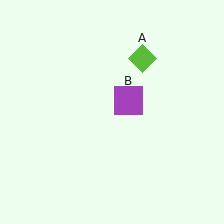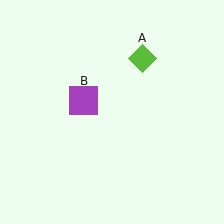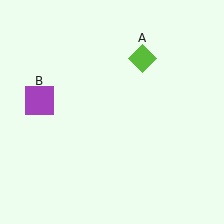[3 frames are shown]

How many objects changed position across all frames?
1 object changed position: purple square (object B).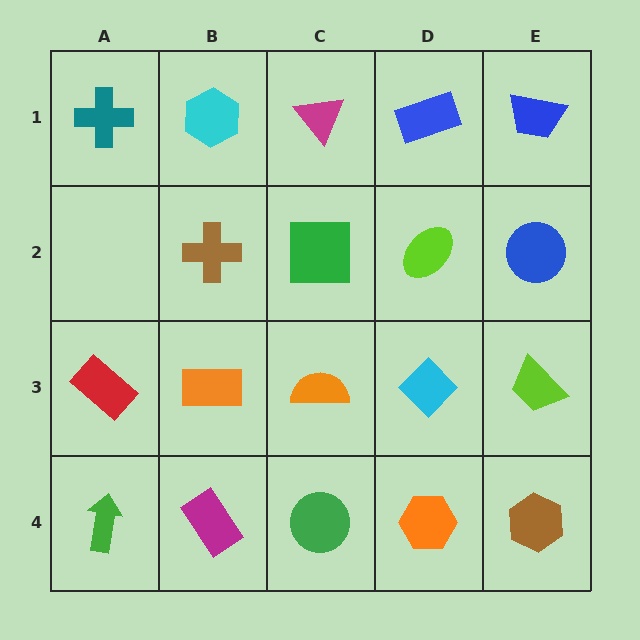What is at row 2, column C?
A green square.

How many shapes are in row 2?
4 shapes.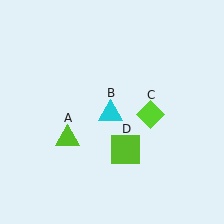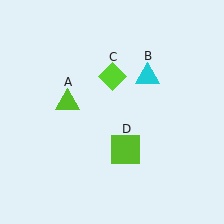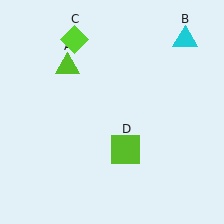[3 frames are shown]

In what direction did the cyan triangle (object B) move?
The cyan triangle (object B) moved up and to the right.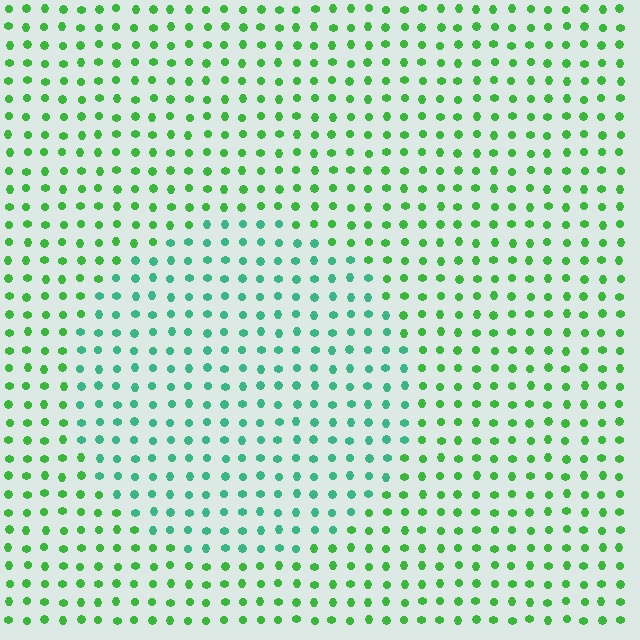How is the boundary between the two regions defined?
The boundary is defined purely by a slight shift in hue (about 35 degrees). Spacing, size, and orientation are identical on both sides.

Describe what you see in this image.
The image is filled with small green elements in a uniform arrangement. A circle-shaped region is visible where the elements are tinted to a slightly different hue, forming a subtle color boundary.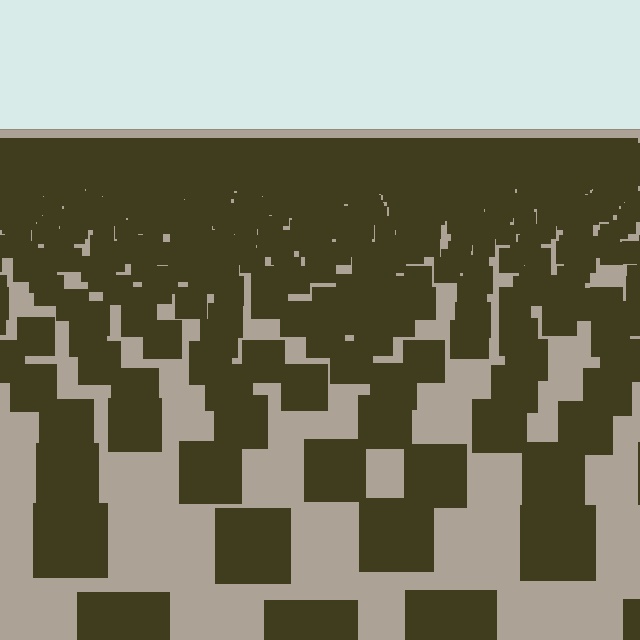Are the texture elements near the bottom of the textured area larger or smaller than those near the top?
Larger. Near the bottom, elements are closer to the viewer and appear at a bigger on-screen size.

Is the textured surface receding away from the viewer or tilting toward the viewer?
The surface is receding away from the viewer. Texture elements get smaller and denser toward the top.